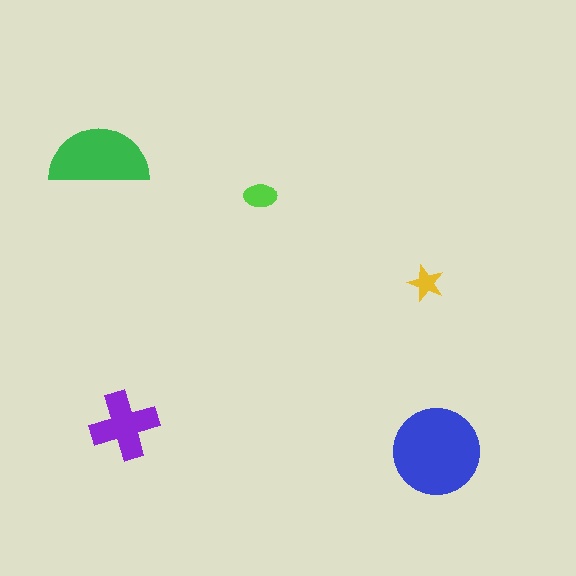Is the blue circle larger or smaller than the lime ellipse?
Larger.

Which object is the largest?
The blue circle.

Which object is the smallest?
The yellow star.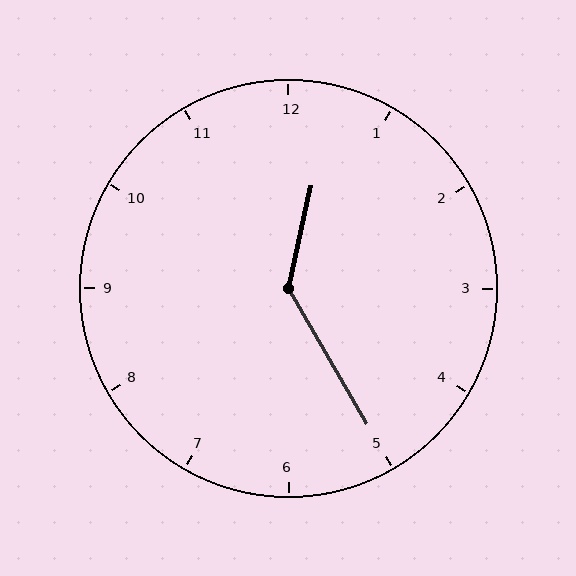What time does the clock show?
12:25.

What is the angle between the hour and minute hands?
Approximately 138 degrees.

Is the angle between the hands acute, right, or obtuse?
It is obtuse.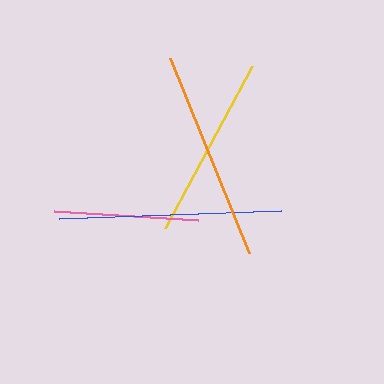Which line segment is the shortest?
The pink line is the shortest at approximately 144 pixels.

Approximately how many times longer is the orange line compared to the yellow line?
The orange line is approximately 1.1 times the length of the yellow line.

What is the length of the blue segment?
The blue segment is approximately 222 pixels long.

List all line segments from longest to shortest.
From longest to shortest: blue, orange, yellow, pink.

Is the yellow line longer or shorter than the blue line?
The blue line is longer than the yellow line.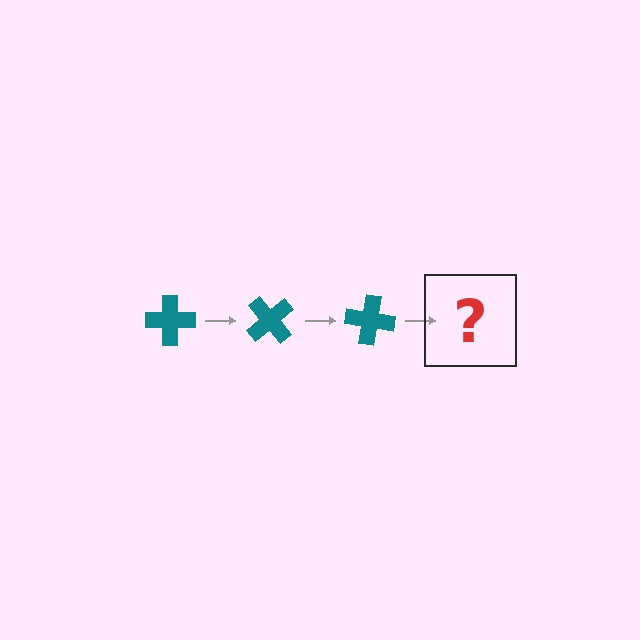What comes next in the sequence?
The next element should be a teal cross rotated 150 degrees.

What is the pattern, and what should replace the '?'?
The pattern is that the cross rotates 50 degrees each step. The '?' should be a teal cross rotated 150 degrees.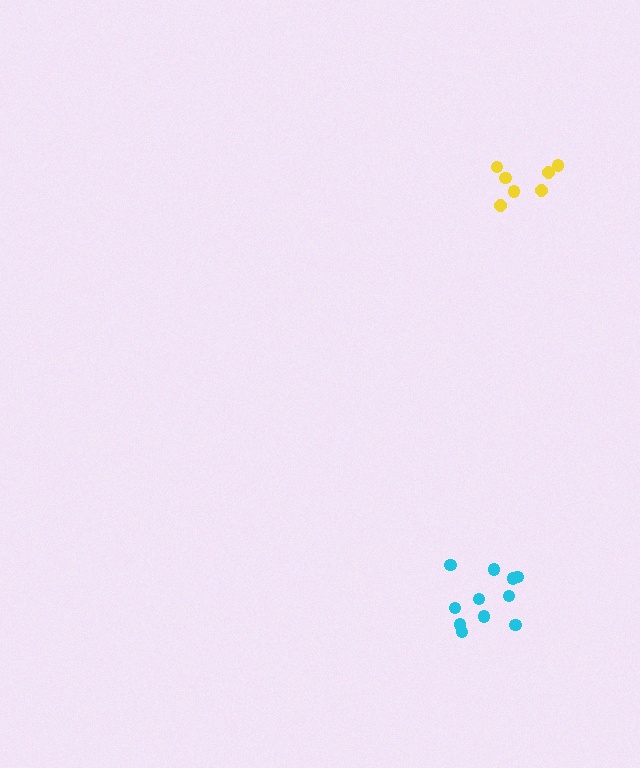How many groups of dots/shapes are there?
There are 2 groups.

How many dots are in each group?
Group 1: 8 dots, Group 2: 11 dots (19 total).